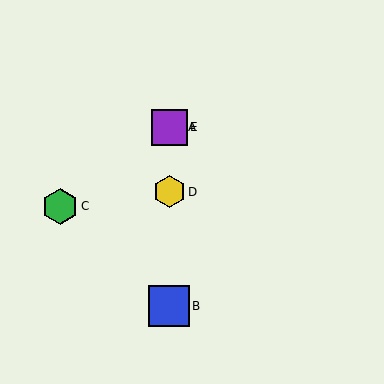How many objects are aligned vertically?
4 objects (A, B, D, E) are aligned vertically.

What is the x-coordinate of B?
Object B is at x≈169.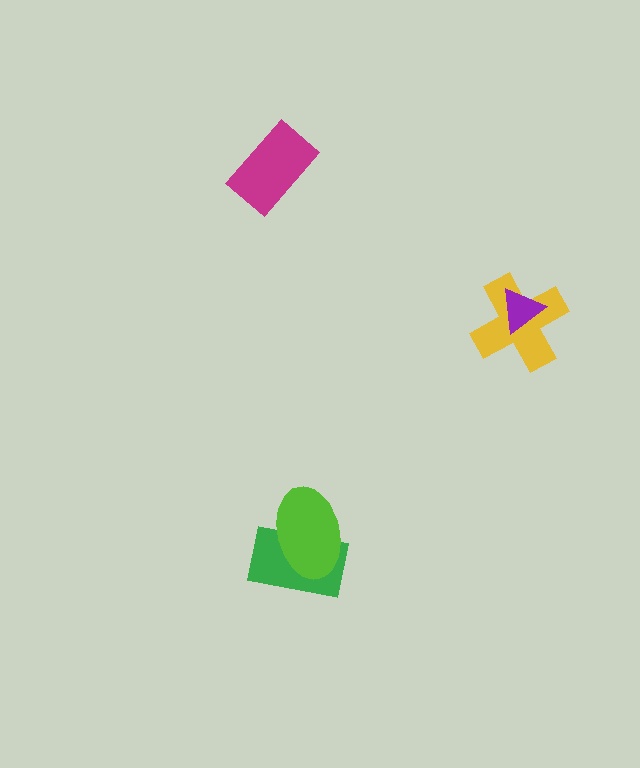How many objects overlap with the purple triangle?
1 object overlaps with the purple triangle.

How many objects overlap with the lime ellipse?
1 object overlaps with the lime ellipse.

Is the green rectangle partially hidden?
Yes, it is partially covered by another shape.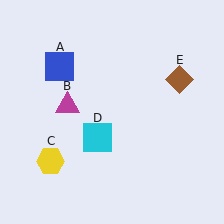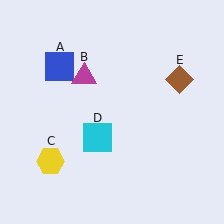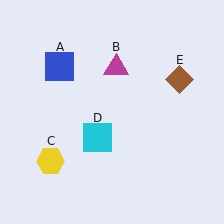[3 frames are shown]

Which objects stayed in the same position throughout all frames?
Blue square (object A) and yellow hexagon (object C) and cyan square (object D) and brown diamond (object E) remained stationary.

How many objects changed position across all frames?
1 object changed position: magenta triangle (object B).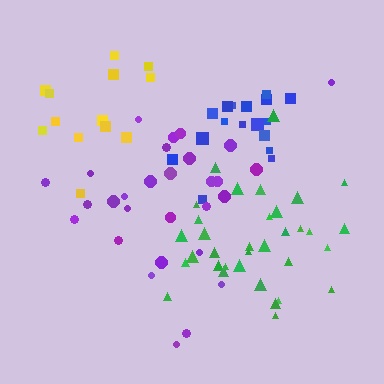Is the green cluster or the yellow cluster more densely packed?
Green.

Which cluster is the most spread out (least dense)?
Yellow.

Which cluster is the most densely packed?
Blue.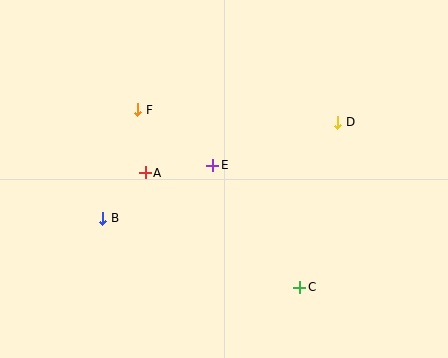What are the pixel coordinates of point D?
Point D is at (338, 122).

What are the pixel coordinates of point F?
Point F is at (138, 110).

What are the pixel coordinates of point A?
Point A is at (145, 173).